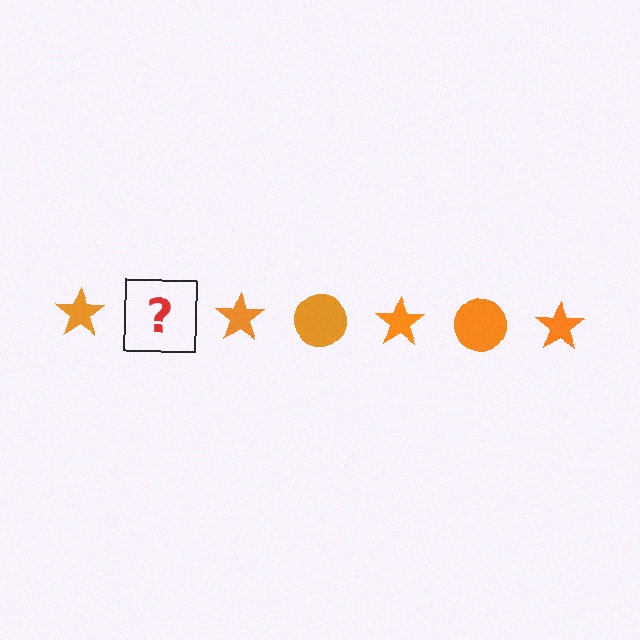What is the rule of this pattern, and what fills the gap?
The rule is that the pattern cycles through star, circle shapes in orange. The gap should be filled with an orange circle.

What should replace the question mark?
The question mark should be replaced with an orange circle.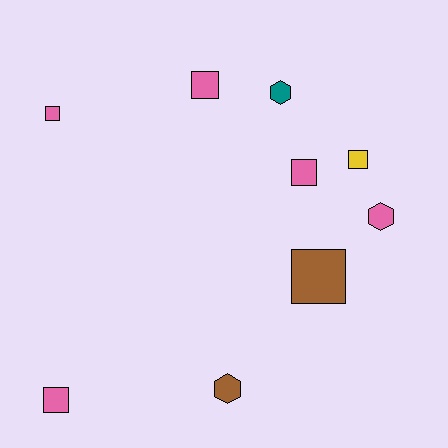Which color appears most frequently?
Pink, with 5 objects.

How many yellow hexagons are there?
There are no yellow hexagons.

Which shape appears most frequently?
Square, with 6 objects.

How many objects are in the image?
There are 9 objects.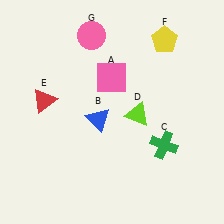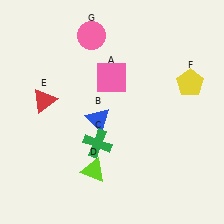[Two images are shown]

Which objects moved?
The objects that moved are: the green cross (C), the lime triangle (D), the yellow pentagon (F).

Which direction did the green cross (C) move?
The green cross (C) moved left.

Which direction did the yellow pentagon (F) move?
The yellow pentagon (F) moved down.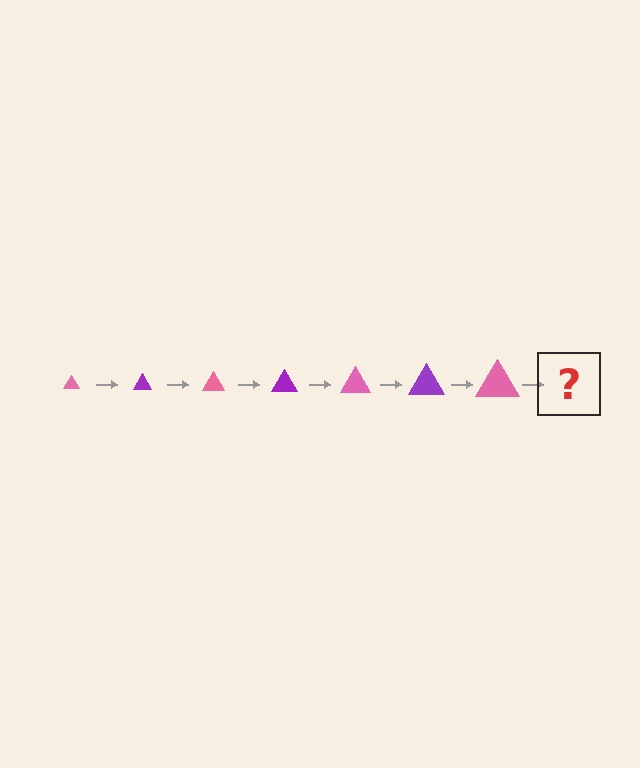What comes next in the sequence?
The next element should be a purple triangle, larger than the previous one.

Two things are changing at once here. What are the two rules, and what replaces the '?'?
The two rules are that the triangle grows larger each step and the color cycles through pink and purple. The '?' should be a purple triangle, larger than the previous one.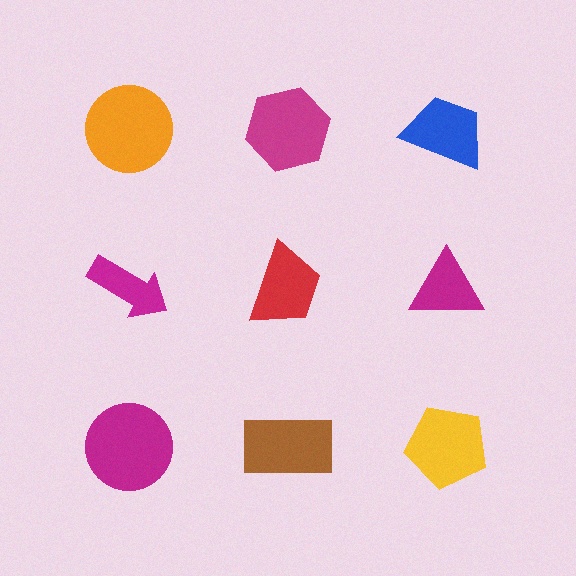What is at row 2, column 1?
A magenta arrow.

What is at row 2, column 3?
A magenta triangle.